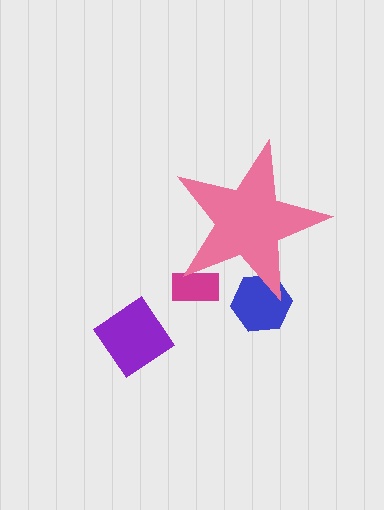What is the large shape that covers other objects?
A pink star.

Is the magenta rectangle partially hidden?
Yes, the magenta rectangle is partially hidden behind the pink star.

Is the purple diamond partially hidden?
No, the purple diamond is fully visible.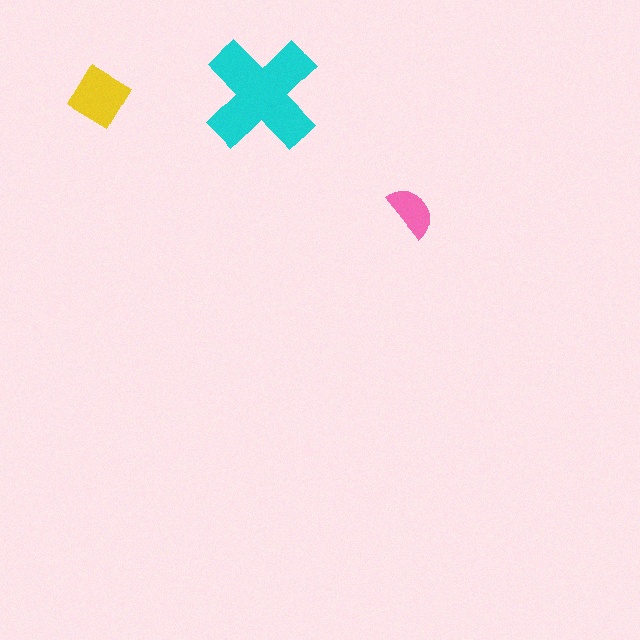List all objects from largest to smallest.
The cyan cross, the yellow diamond, the pink semicircle.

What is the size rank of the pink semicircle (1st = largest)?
3rd.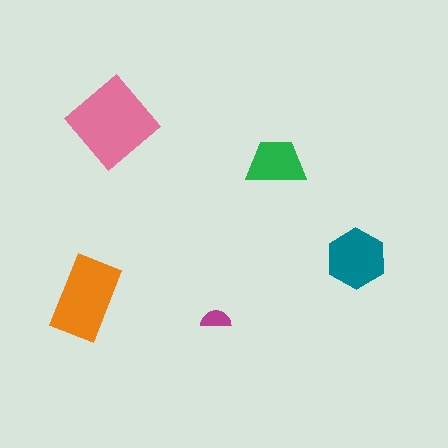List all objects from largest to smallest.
The pink diamond, the orange rectangle, the teal hexagon, the green trapezoid, the magenta semicircle.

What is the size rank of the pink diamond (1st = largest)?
1st.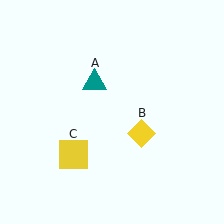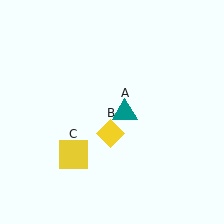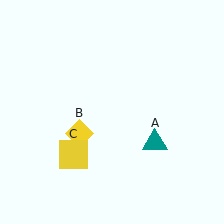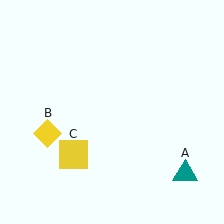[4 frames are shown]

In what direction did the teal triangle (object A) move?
The teal triangle (object A) moved down and to the right.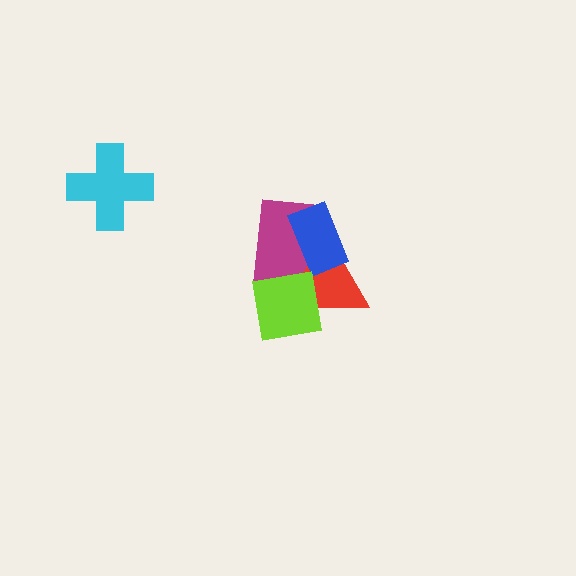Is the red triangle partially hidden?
Yes, it is partially covered by another shape.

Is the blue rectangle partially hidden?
No, no other shape covers it.